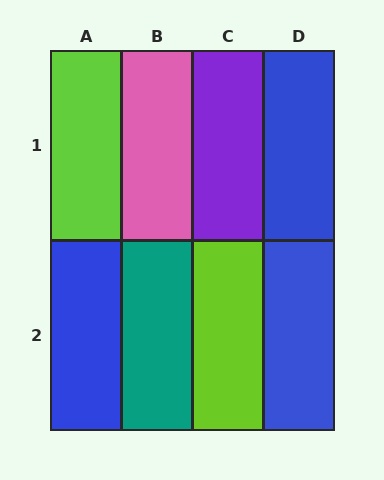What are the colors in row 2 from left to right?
Blue, teal, lime, blue.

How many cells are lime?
2 cells are lime.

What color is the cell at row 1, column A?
Lime.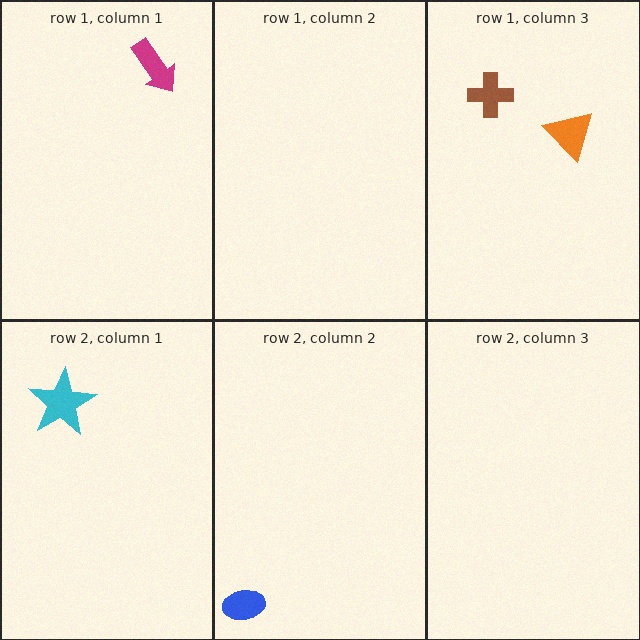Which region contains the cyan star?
The row 2, column 1 region.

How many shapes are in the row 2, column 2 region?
1.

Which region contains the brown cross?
The row 1, column 3 region.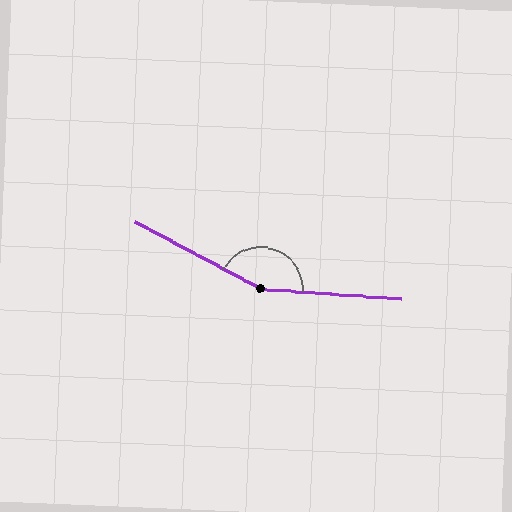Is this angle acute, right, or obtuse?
It is obtuse.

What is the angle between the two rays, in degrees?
Approximately 156 degrees.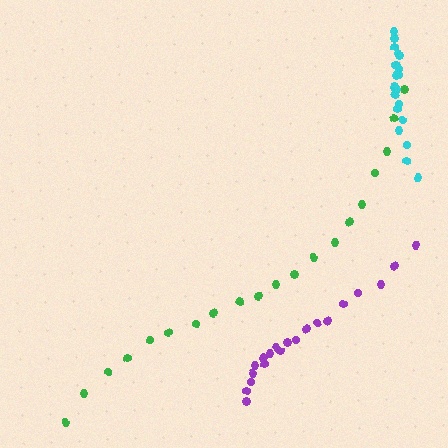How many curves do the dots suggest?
There are 3 distinct paths.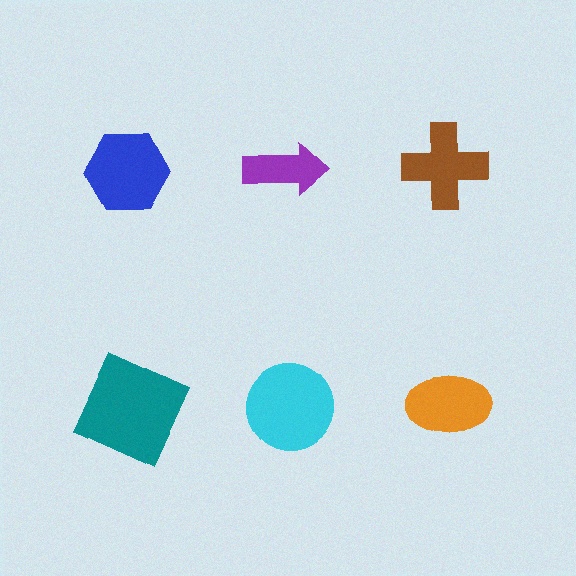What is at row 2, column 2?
A cyan circle.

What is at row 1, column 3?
A brown cross.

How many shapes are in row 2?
3 shapes.